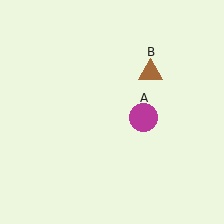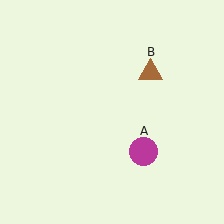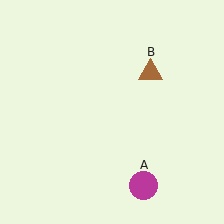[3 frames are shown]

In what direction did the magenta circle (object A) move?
The magenta circle (object A) moved down.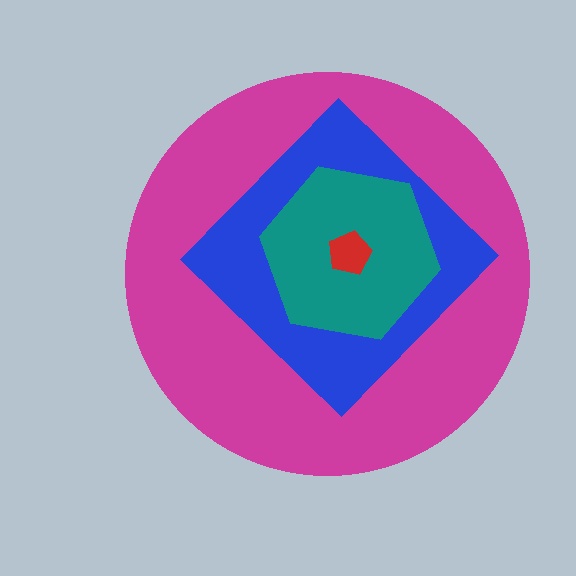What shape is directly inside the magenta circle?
The blue diamond.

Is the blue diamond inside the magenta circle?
Yes.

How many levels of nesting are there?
4.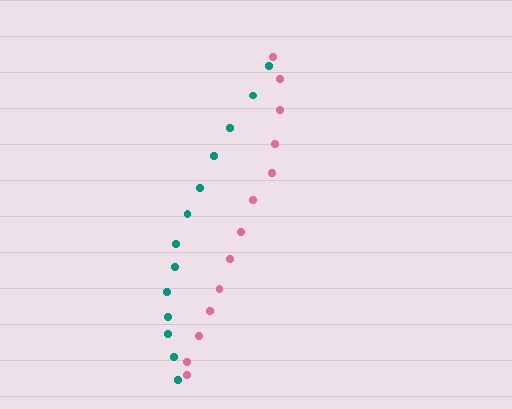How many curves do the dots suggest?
There are 2 distinct paths.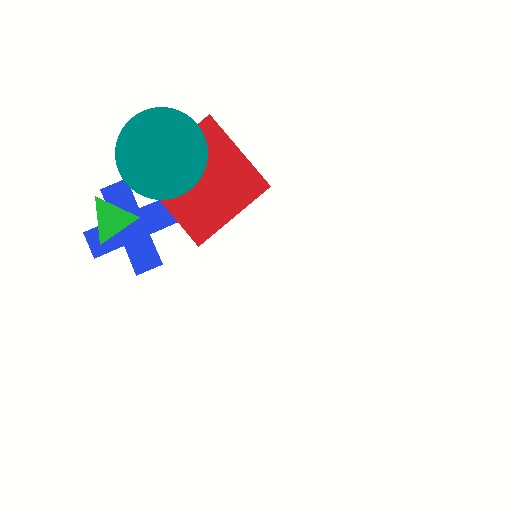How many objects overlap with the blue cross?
2 objects overlap with the blue cross.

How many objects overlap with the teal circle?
2 objects overlap with the teal circle.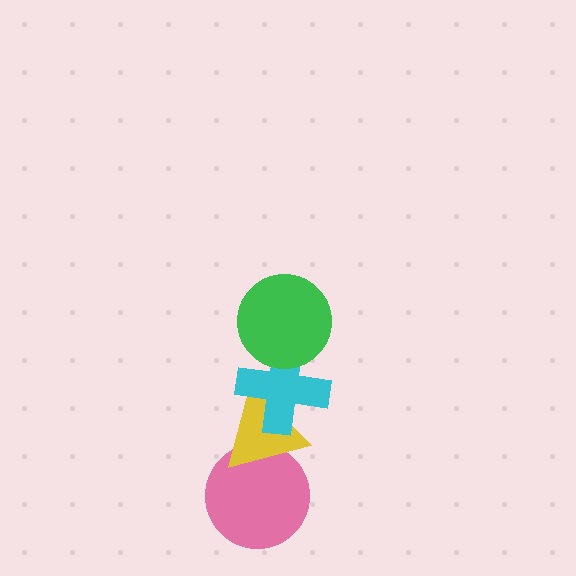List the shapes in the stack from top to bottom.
From top to bottom: the green circle, the cyan cross, the yellow triangle, the pink circle.